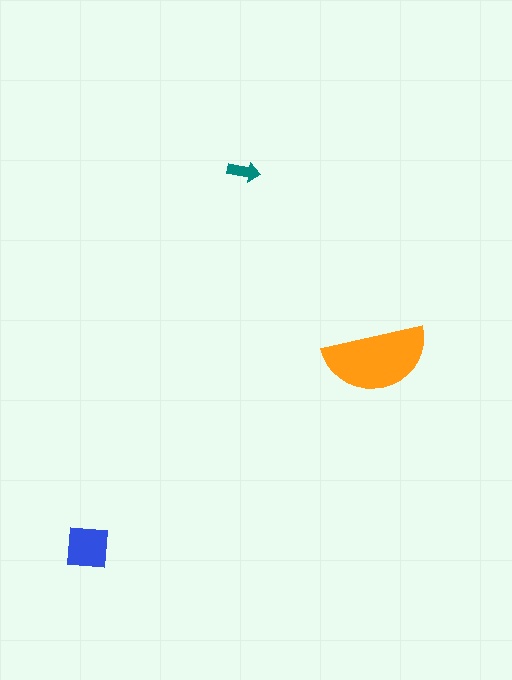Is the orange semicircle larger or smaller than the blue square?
Larger.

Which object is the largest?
The orange semicircle.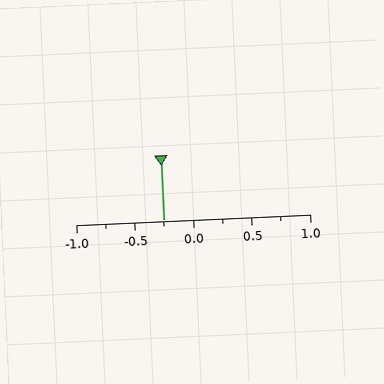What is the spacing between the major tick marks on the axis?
The major ticks are spaced 0.5 apart.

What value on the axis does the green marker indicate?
The marker indicates approximately -0.25.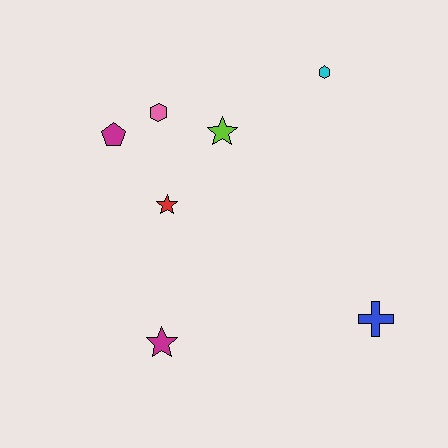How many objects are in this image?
There are 7 objects.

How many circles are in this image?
There are no circles.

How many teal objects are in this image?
There are no teal objects.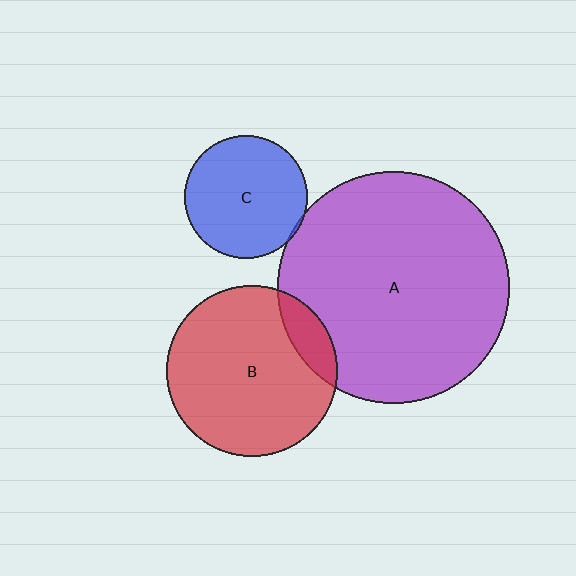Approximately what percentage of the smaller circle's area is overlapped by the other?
Approximately 15%.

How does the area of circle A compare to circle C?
Approximately 3.6 times.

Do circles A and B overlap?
Yes.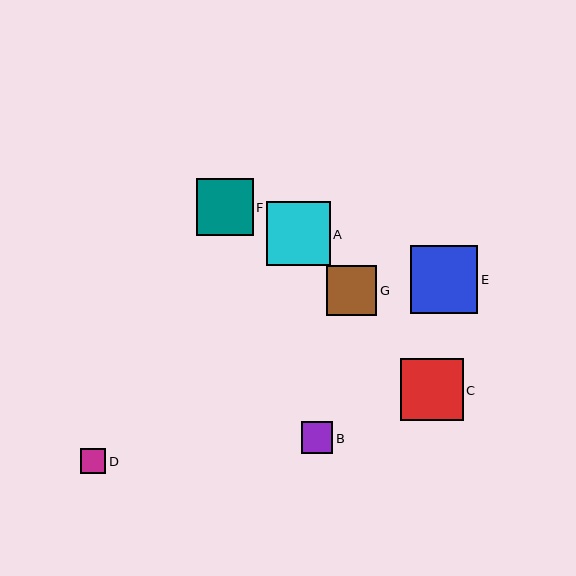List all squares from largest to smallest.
From largest to smallest: E, A, C, F, G, B, D.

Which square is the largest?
Square E is the largest with a size of approximately 68 pixels.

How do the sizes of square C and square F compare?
Square C and square F are approximately the same size.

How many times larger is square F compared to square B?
Square F is approximately 1.8 times the size of square B.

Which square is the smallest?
Square D is the smallest with a size of approximately 26 pixels.